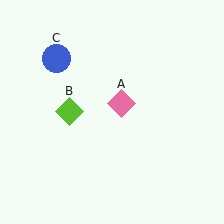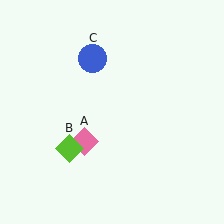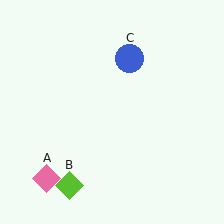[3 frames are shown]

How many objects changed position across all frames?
3 objects changed position: pink diamond (object A), lime diamond (object B), blue circle (object C).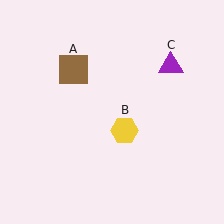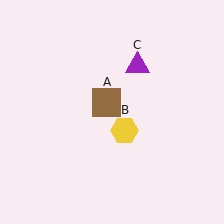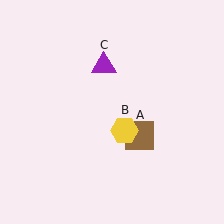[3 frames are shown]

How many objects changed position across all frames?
2 objects changed position: brown square (object A), purple triangle (object C).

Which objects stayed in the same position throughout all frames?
Yellow hexagon (object B) remained stationary.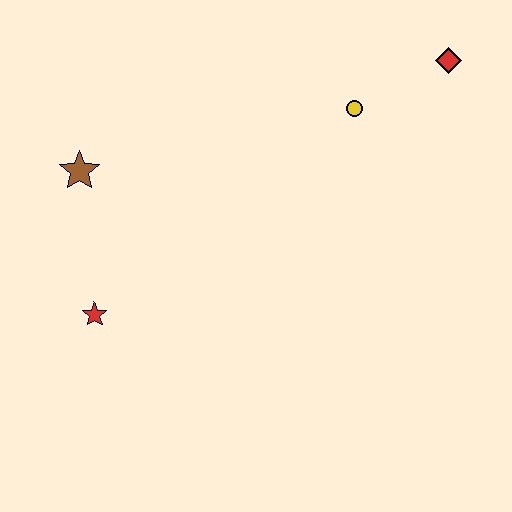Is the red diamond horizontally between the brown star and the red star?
No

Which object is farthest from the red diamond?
The red star is farthest from the red diamond.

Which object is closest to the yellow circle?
The red diamond is closest to the yellow circle.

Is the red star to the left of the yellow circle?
Yes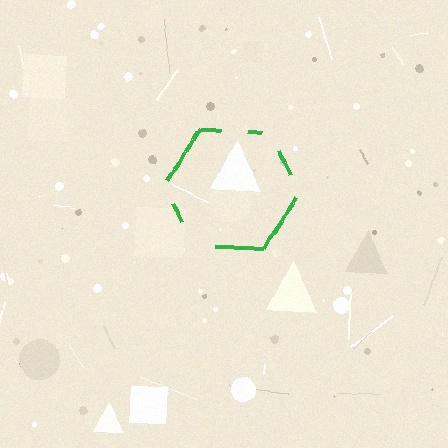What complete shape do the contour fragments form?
The contour fragments form a hexagon.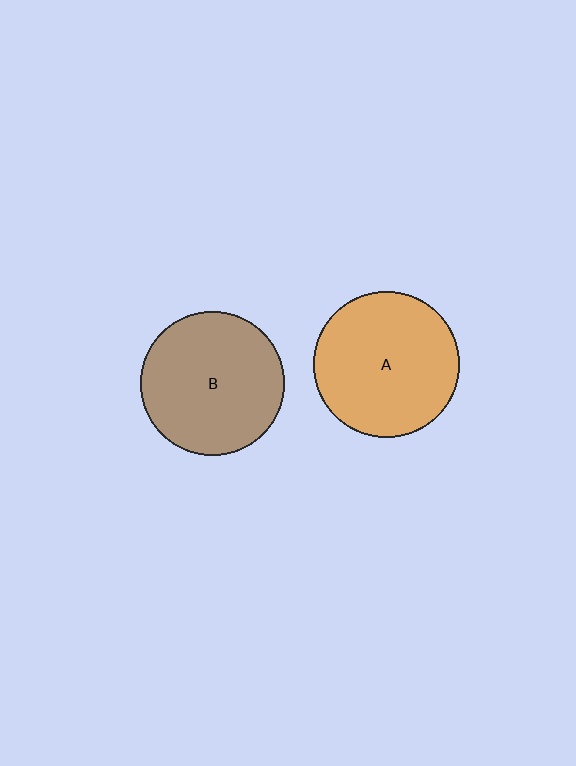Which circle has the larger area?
Circle A (orange).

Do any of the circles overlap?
No, none of the circles overlap.